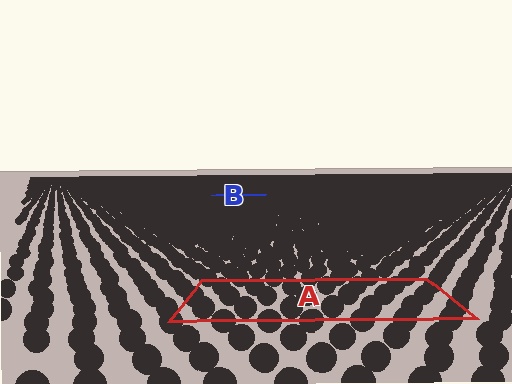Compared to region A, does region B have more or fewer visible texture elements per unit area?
Region B has more texture elements per unit area — they are packed more densely because it is farther away.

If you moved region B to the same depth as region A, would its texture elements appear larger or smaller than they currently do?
They would appear larger. At a closer depth, the same texture elements are projected at a bigger on-screen size.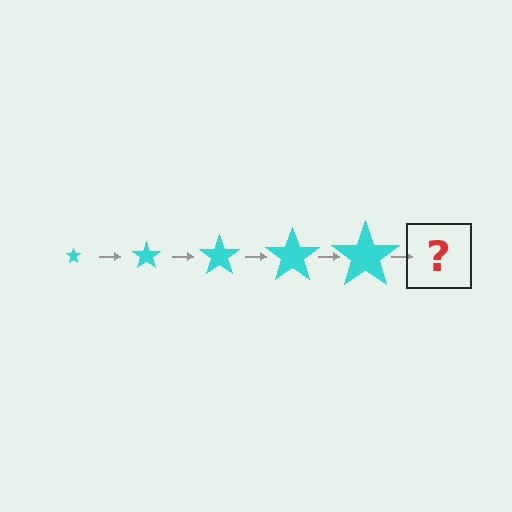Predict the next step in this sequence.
The next step is a cyan star, larger than the previous one.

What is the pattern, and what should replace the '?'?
The pattern is that the star gets progressively larger each step. The '?' should be a cyan star, larger than the previous one.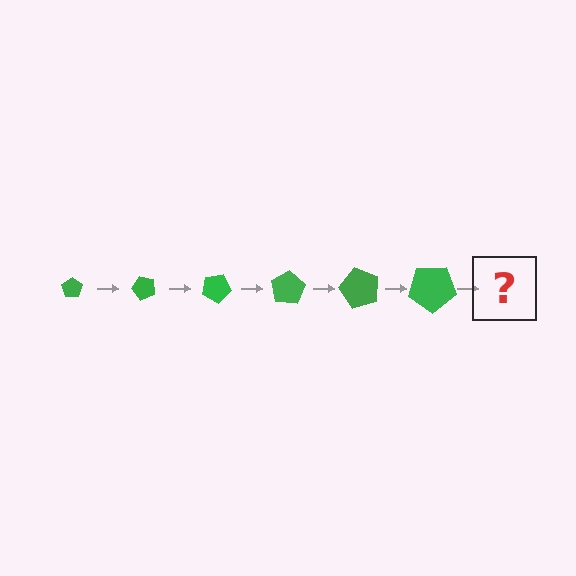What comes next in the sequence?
The next element should be a pentagon, larger than the previous one and rotated 300 degrees from the start.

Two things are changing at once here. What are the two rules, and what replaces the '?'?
The two rules are that the pentagon grows larger each step and it rotates 50 degrees each step. The '?' should be a pentagon, larger than the previous one and rotated 300 degrees from the start.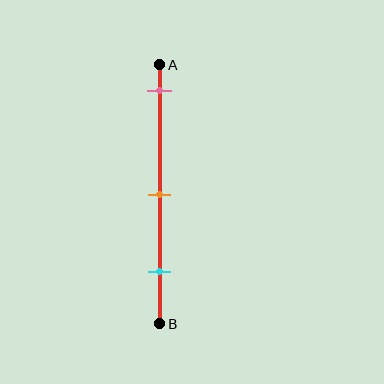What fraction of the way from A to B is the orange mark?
The orange mark is approximately 50% (0.5) of the way from A to B.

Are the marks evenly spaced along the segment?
Yes, the marks are approximately evenly spaced.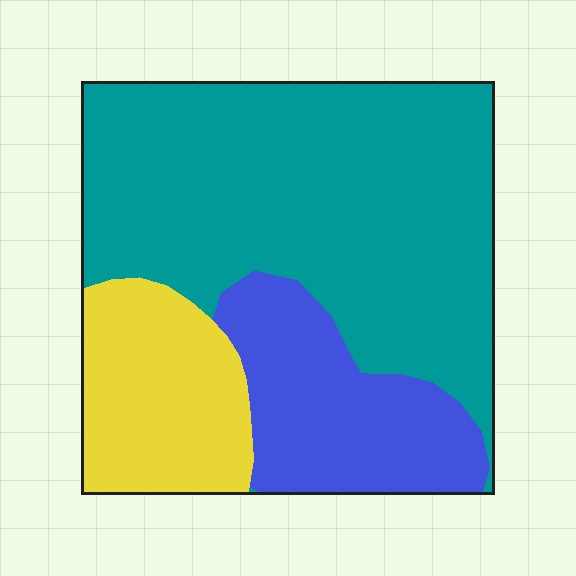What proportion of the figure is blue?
Blue takes up about one fifth (1/5) of the figure.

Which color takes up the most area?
Teal, at roughly 60%.